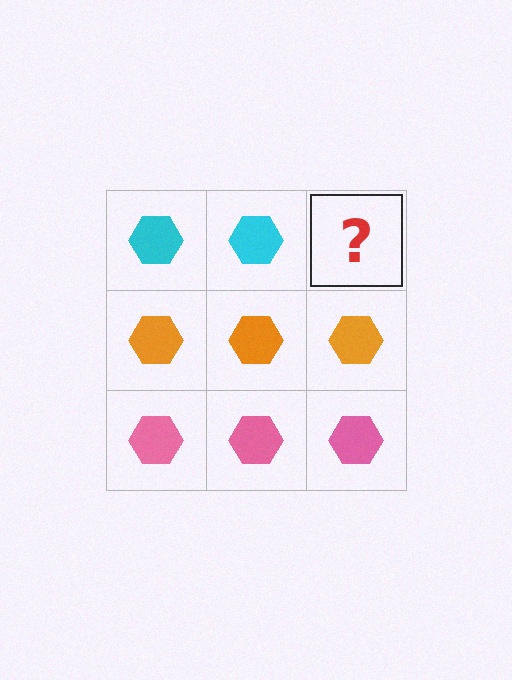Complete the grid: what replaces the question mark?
The question mark should be replaced with a cyan hexagon.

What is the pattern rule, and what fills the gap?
The rule is that each row has a consistent color. The gap should be filled with a cyan hexagon.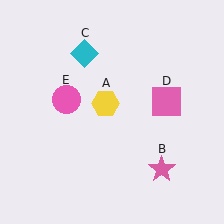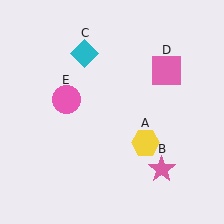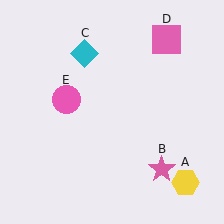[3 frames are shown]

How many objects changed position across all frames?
2 objects changed position: yellow hexagon (object A), pink square (object D).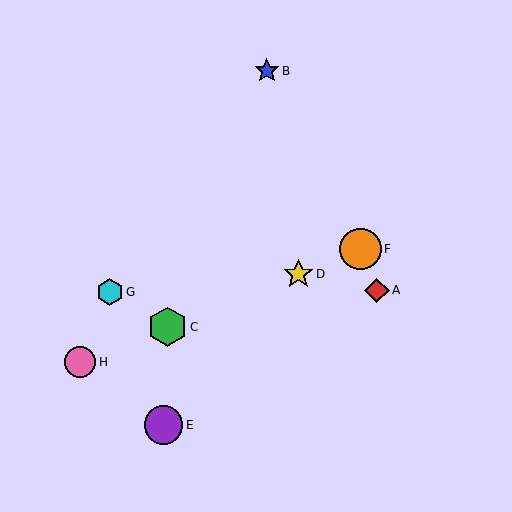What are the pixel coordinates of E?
Object E is at (164, 425).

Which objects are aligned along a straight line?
Objects C, D, F, H are aligned along a straight line.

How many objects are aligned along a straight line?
4 objects (C, D, F, H) are aligned along a straight line.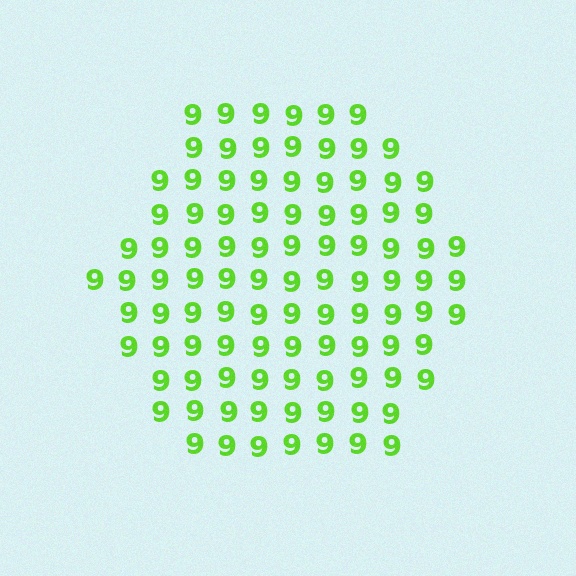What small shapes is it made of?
It is made of small digit 9's.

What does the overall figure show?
The overall figure shows a hexagon.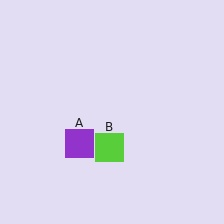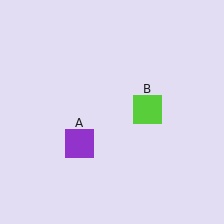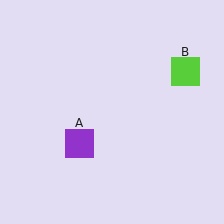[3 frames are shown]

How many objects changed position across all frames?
1 object changed position: lime square (object B).